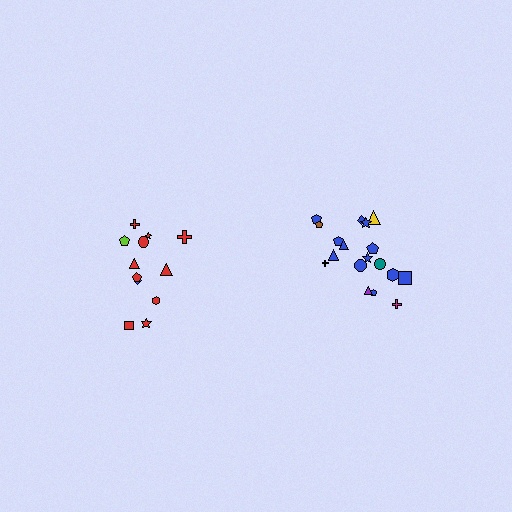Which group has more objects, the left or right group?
The right group.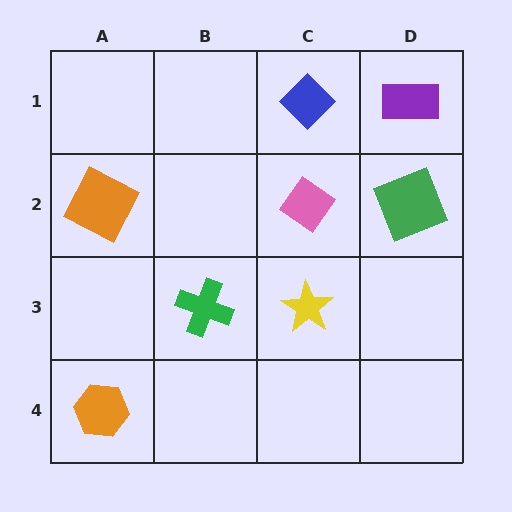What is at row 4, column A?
An orange hexagon.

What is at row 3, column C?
A yellow star.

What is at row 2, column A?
An orange square.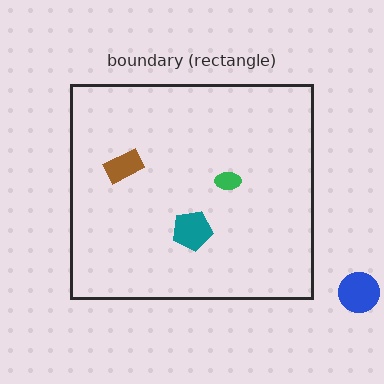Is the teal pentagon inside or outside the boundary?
Inside.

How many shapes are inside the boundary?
3 inside, 1 outside.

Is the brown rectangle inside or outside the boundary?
Inside.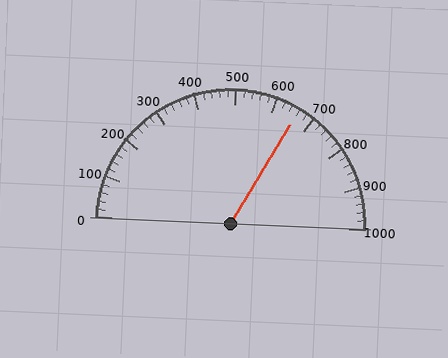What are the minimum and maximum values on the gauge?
The gauge ranges from 0 to 1000.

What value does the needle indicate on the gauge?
The needle indicates approximately 660.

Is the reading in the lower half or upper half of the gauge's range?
The reading is in the upper half of the range (0 to 1000).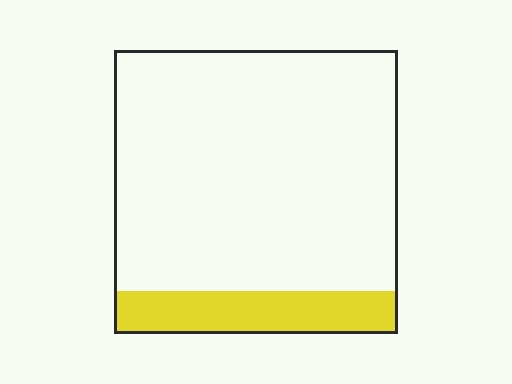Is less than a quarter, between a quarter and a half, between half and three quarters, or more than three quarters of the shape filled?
Less than a quarter.